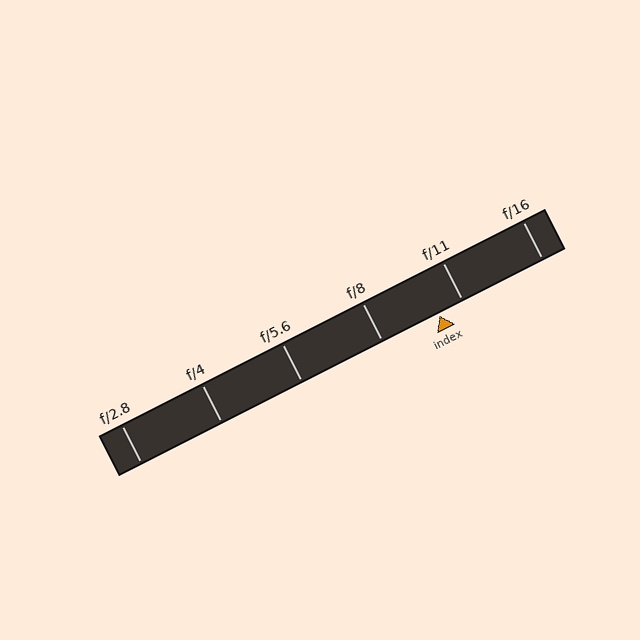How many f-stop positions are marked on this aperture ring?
There are 6 f-stop positions marked.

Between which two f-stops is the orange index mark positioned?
The index mark is between f/8 and f/11.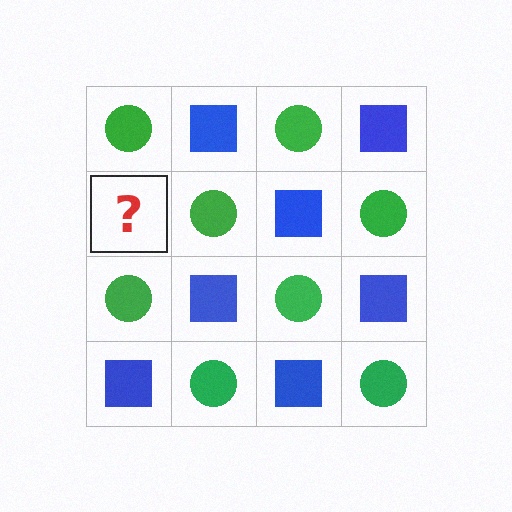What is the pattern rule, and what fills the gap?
The rule is that it alternates green circle and blue square in a checkerboard pattern. The gap should be filled with a blue square.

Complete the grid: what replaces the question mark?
The question mark should be replaced with a blue square.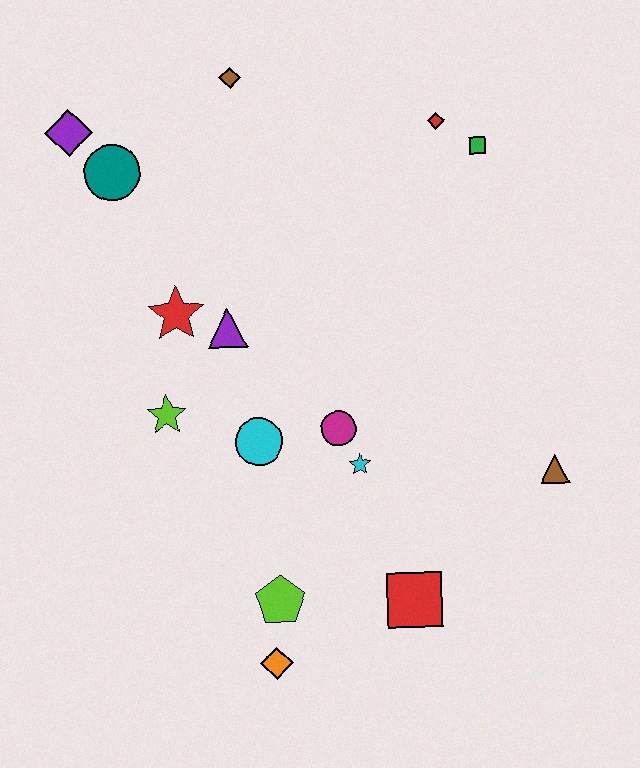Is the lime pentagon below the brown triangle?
Yes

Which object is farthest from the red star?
The brown triangle is farthest from the red star.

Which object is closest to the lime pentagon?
The orange diamond is closest to the lime pentagon.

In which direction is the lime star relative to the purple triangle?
The lime star is below the purple triangle.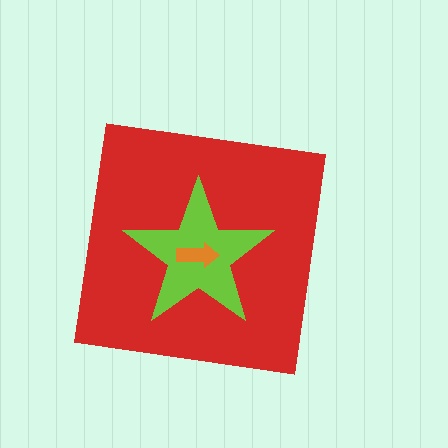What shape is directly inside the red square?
The lime star.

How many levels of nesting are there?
3.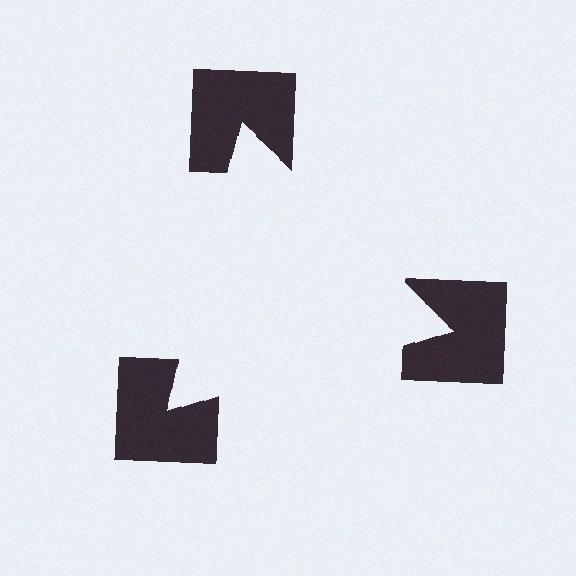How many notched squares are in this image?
There are 3 — one at each vertex of the illusory triangle.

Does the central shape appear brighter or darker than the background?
It typically appears slightly brighter than the background, even though no actual brightness change is drawn.